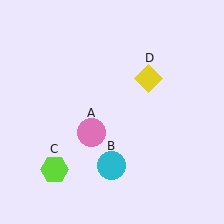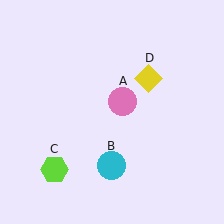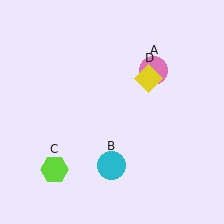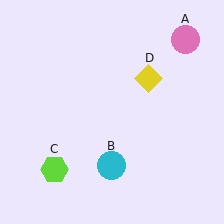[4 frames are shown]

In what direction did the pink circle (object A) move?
The pink circle (object A) moved up and to the right.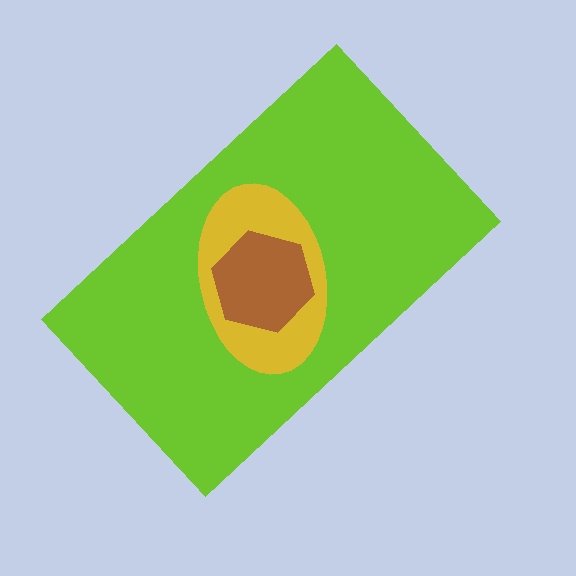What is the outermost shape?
The lime rectangle.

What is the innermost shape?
The brown hexagon.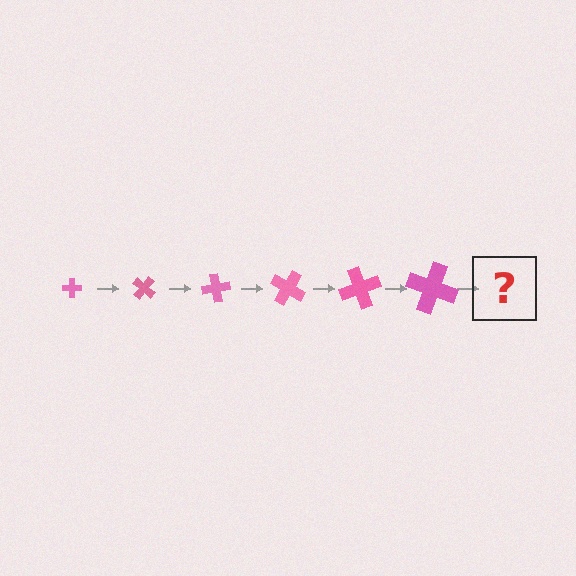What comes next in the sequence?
The next element should be a cross, larger than the previous one and rotated 240 degrees from the start.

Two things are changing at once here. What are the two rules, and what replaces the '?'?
The two rules are that the cross grows larger each step and it rotates 40 degrees each step. The '?' should be a cross, larger than the previous one and rotated 240 degrees from the start.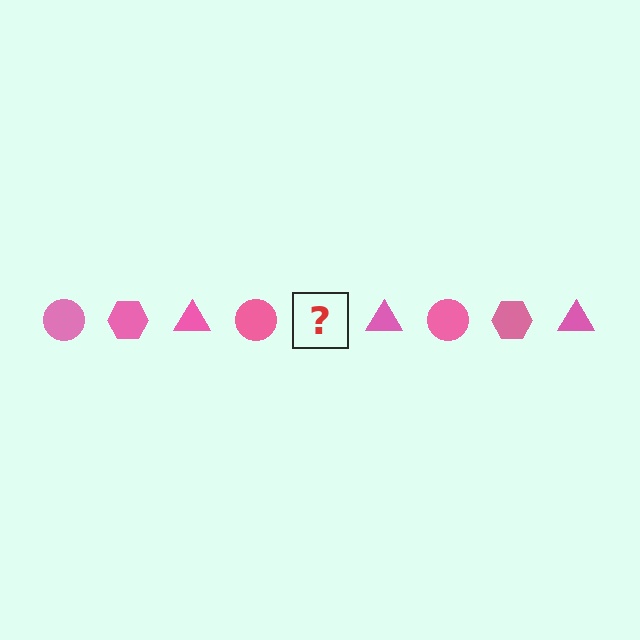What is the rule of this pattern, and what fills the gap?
The rule is that the pattern cycles through circle, hexagon, triangle shapes in pink. The gap should be filled with a pink hexagon.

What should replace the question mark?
The question mark should be replaced with a pink hexagon.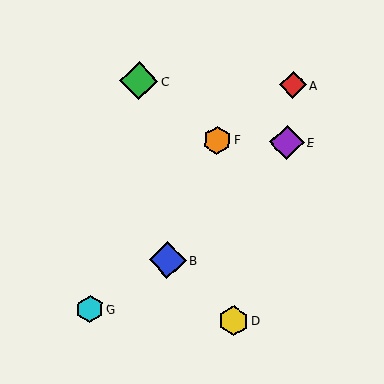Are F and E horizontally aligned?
Yes, both are at y≈140.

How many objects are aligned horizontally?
2 objects (E, F) are aligned horizontally.